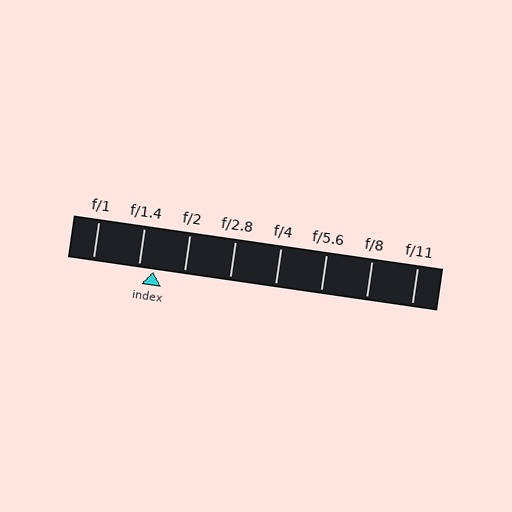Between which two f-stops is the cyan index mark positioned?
The index mark is between f/1.4 and f/2.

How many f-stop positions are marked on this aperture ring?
There are 8 f-stop positions marked.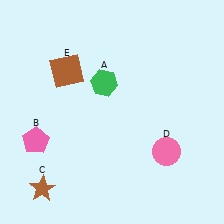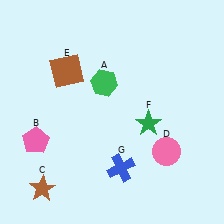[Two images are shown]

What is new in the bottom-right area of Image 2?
A blue cross (G) was added in the bottom-right area of Image 2.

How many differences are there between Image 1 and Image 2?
There are 2 differences between the two images.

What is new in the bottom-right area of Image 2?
A green star (F) was added in the bottom-right area of Image 2.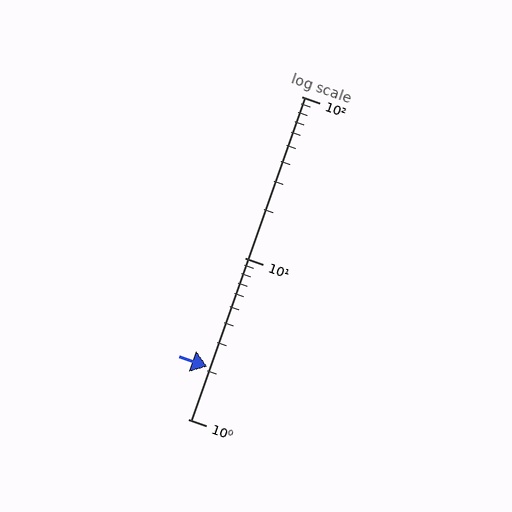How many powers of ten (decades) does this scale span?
The scale spans 2 decades, from 1 to 100.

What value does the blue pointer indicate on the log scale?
The pointer indicates approximately 2.1.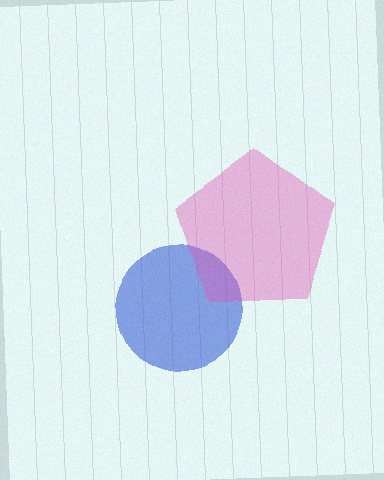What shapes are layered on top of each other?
The layered shapes are: a blue circle, a pink pentagon.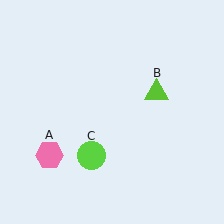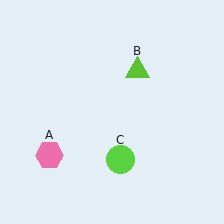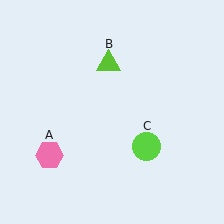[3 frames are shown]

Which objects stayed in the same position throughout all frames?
Pink hexagon (object A) remained stationary.